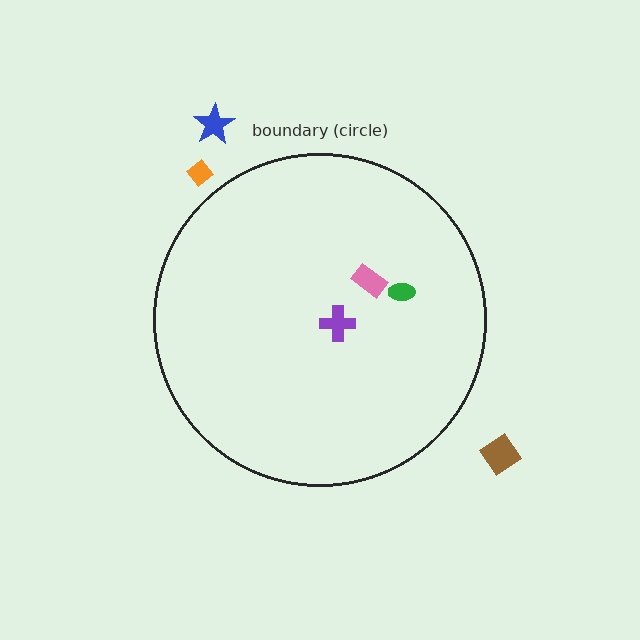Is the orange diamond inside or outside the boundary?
Outside.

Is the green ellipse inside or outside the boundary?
Inside.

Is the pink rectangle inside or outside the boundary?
Inside.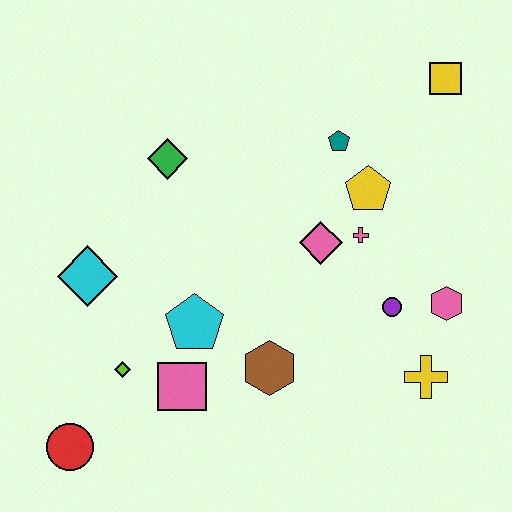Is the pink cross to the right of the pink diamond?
Yes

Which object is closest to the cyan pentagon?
The pink square is closest to the cyan pentagon.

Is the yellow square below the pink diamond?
No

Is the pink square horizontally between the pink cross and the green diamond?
Yes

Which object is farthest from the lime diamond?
The yellow square is farthest from the lime diamond.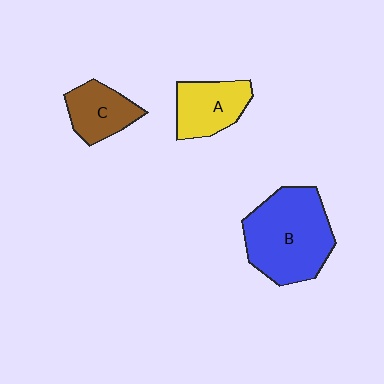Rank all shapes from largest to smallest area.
From largest to smallest: B (blue), A (yellow), C (brown).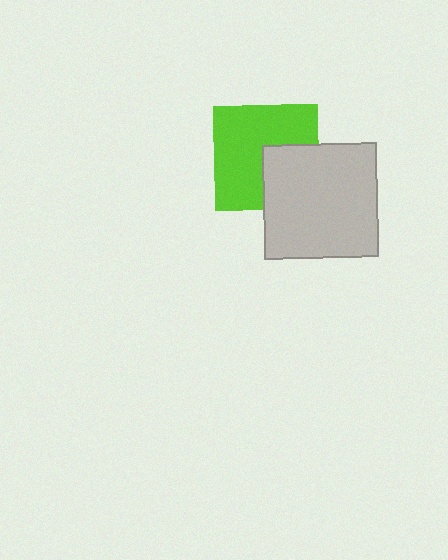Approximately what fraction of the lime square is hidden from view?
Roughly 34% of the lime square is hidden behind the light gray square.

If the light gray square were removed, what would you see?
You would see the complete lime square.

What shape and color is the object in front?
The object in front is a light gray square.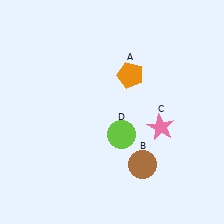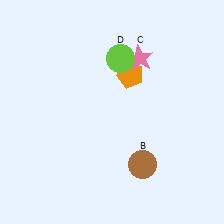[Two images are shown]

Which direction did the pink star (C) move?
The pink star (C) moved up.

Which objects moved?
The objects that moved are: the pink star (C), the lime circle (D).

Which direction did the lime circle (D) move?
The lime circle (D) moved up.